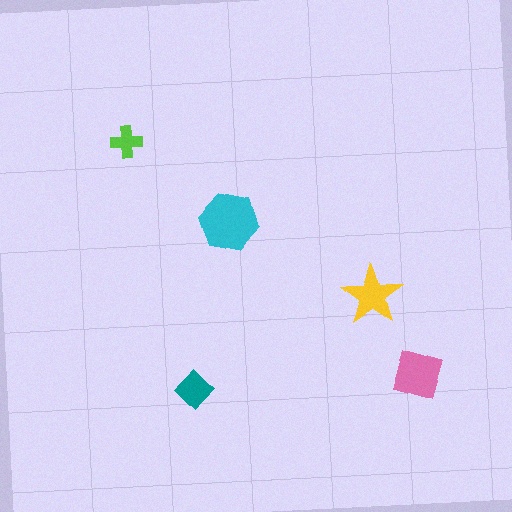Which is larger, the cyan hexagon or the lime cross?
The cyan hexagon.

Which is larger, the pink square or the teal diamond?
The pink square.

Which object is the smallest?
The lime cross.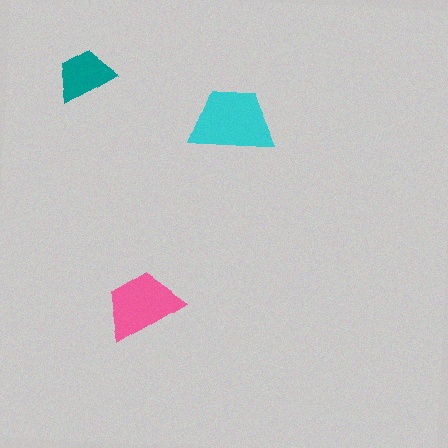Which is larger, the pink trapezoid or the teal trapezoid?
The pink one.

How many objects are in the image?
There are 3 objects in the image.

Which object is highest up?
The teal trapezoid is topmost.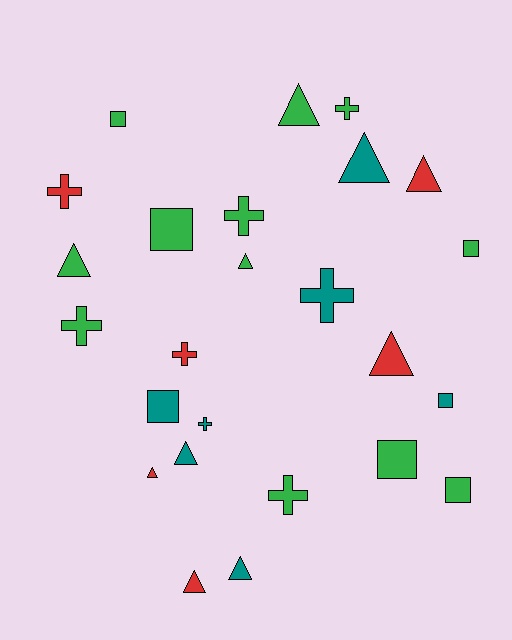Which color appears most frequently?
Green, with 12 objects.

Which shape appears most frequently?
Triangle, with 10 objects.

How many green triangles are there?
There are 3 green triangles.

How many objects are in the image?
There are 25 objects.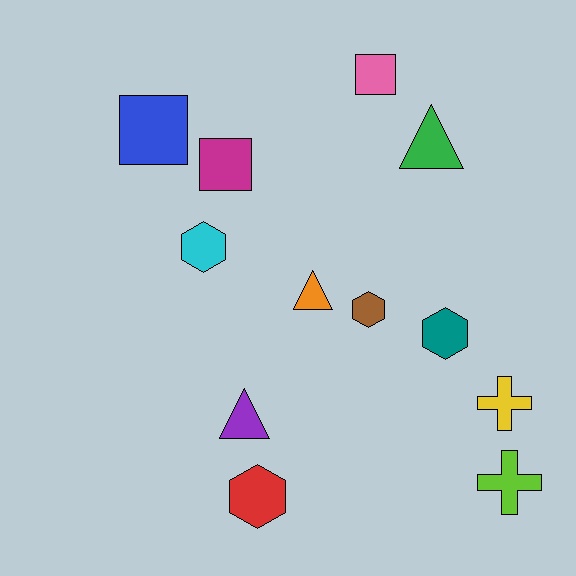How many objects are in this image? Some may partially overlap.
There are 12 objects.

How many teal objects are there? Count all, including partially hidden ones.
There is 1 teal object.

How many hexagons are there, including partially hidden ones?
There are 4 hexagons.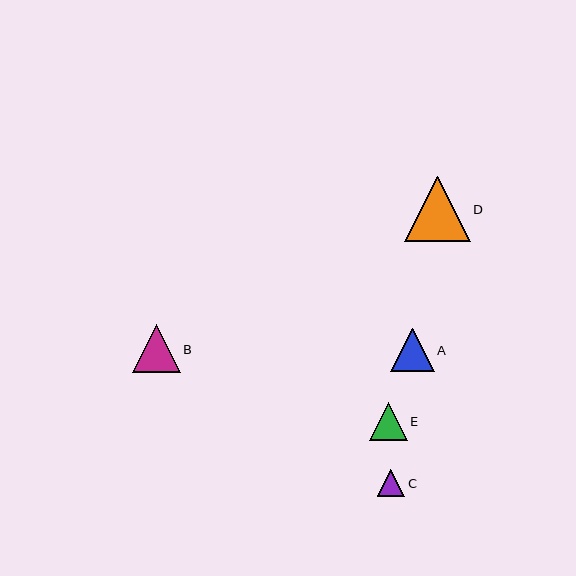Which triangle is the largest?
Triangle D is the largest with a size of approximately 66 pixels.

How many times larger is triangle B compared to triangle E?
Triangle B is approximately 1.3 times the size of triangle E.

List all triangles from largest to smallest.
From largest to smallest: D, B, A, E, C.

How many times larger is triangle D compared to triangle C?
Triangle D is approximately 2.4 times the size of triangle C.